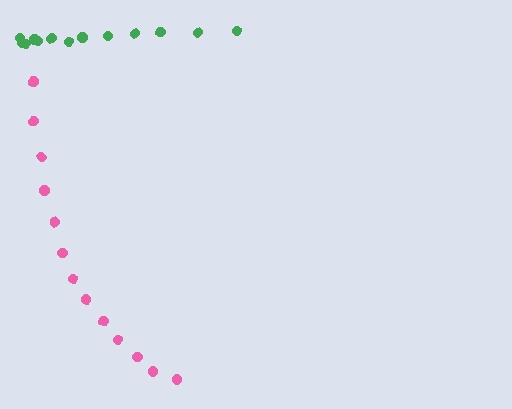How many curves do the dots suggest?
There are 2 distinct paths.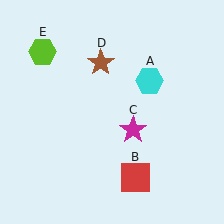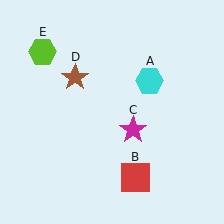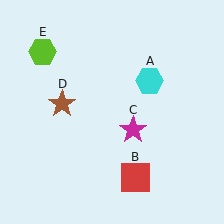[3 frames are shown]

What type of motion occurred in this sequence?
The brown star (object D) rotated counterclockwise around the center of the scene.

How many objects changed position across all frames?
1 object changed position: brown star (object D).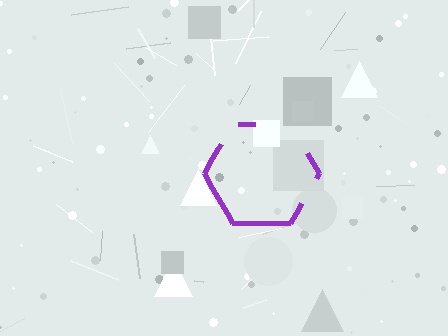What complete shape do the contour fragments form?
The contour fragments form a hexagon.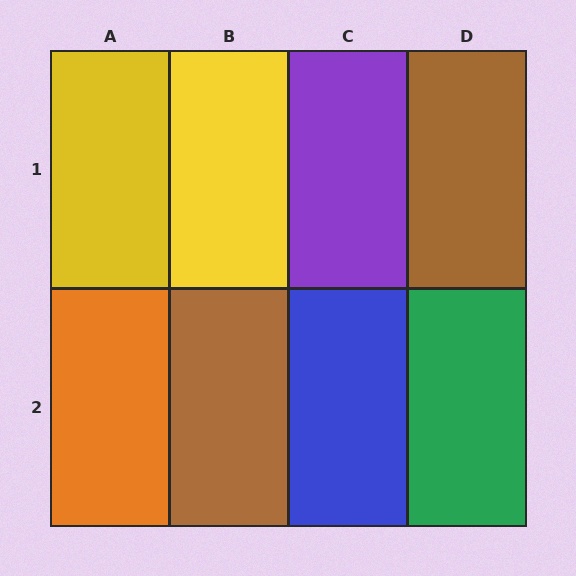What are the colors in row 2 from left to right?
Orange, brown, blue, green.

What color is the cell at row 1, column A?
Yellow.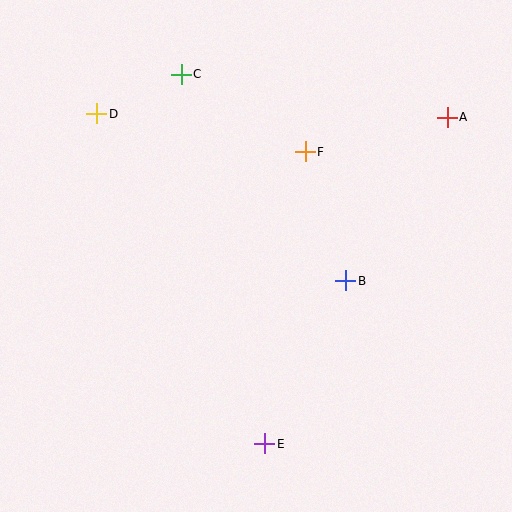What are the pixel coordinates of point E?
Point E is at (265, 444).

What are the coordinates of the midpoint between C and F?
The midpoint between C and F is at (243, 113).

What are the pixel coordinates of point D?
Point D is at (96, 114).